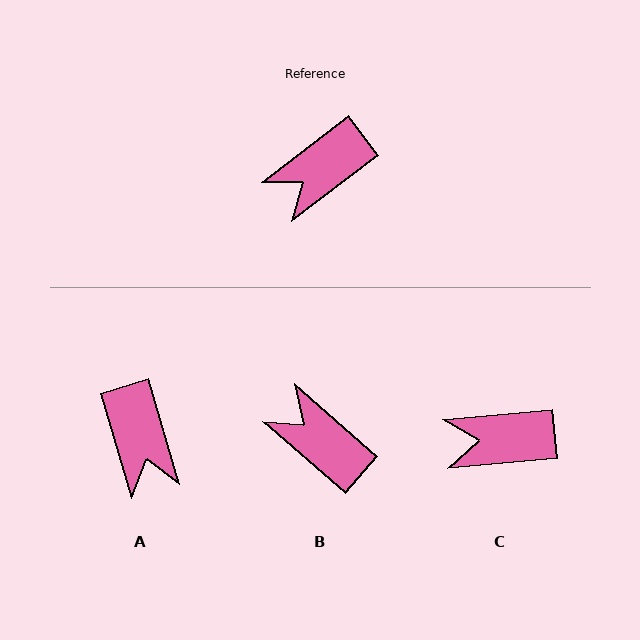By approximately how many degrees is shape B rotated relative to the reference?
Approximately 78 degrees clockwise.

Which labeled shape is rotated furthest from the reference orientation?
B, about 78 degrees away.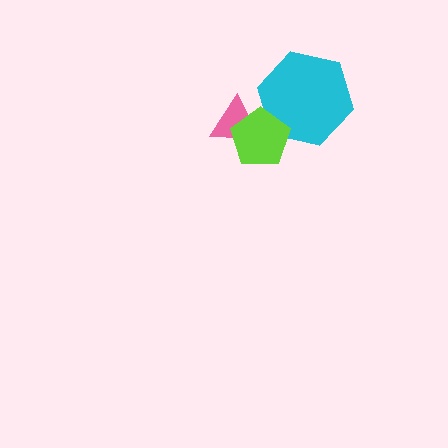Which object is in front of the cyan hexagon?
The lime pentagon is in front of the cyan hexagon.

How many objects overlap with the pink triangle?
1 object overlaps with the pink triangle.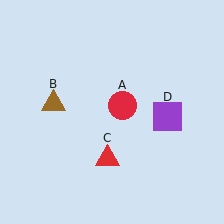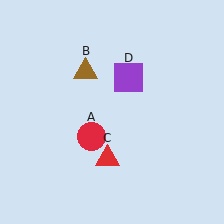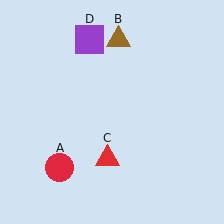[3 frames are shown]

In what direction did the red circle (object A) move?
The red circle (object A) moved down and to the left.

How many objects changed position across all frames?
3 objects changed position: red circle (object A), brown triangle (object B), purple square (object D).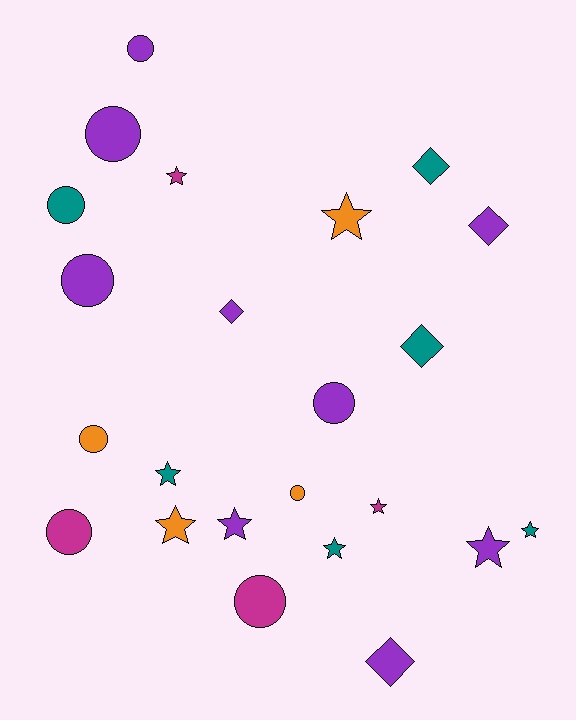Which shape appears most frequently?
Circle, with 9 objects.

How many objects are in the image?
There are 23 objects.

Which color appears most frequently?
Purple, with 9 objects.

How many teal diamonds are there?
There are 2 teal diamonds.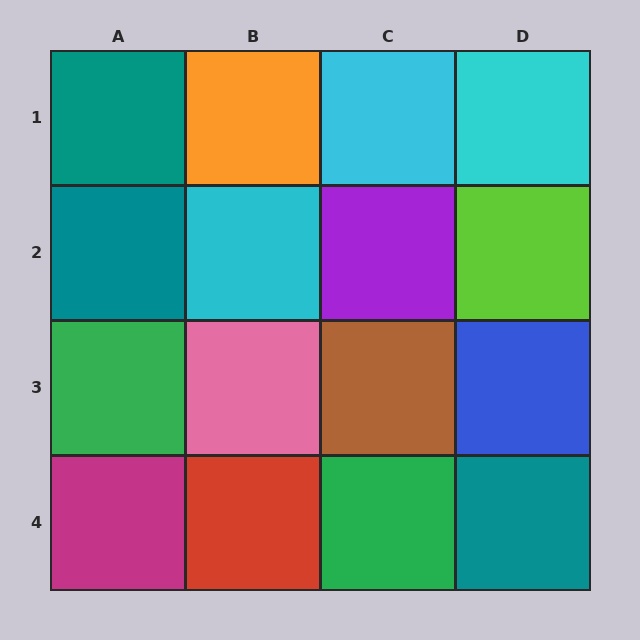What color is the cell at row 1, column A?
Teal.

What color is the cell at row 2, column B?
Cyan.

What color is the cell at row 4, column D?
Teal.